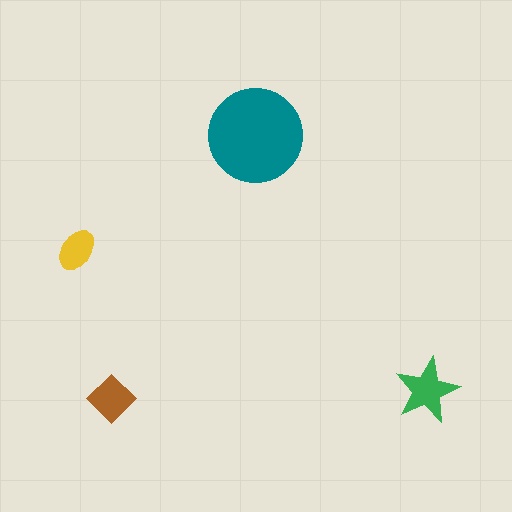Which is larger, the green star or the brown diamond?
The green star.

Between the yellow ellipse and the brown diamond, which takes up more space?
The brown diamond.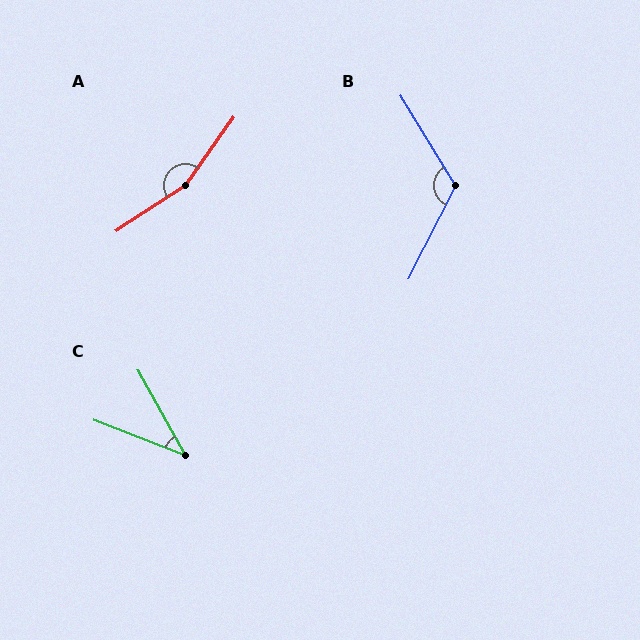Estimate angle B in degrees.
Approximately 122 degrees.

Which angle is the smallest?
C, at approximately 40 degrees.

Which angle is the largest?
A, at approximately 159 degrees.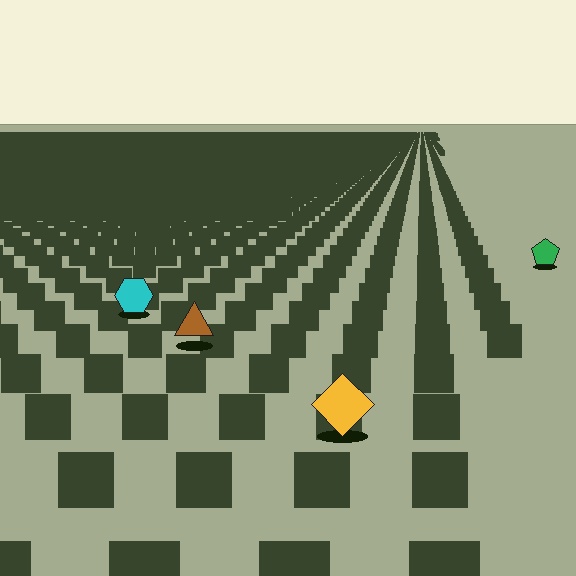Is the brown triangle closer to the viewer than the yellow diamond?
No. The yellow diamond is closer — you can tell from the texture gradient: the ground texture is coarser near it.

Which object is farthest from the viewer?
The green pentagon is farthest from the viewer. It appears smaller and the ground texture around it is denser.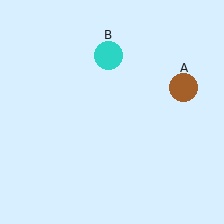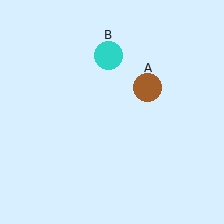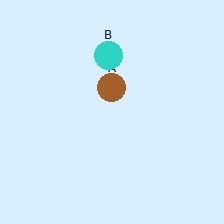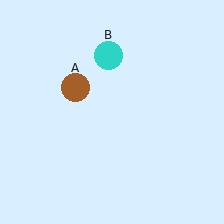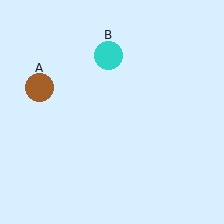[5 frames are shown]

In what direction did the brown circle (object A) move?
The brown circle (object A) moved left.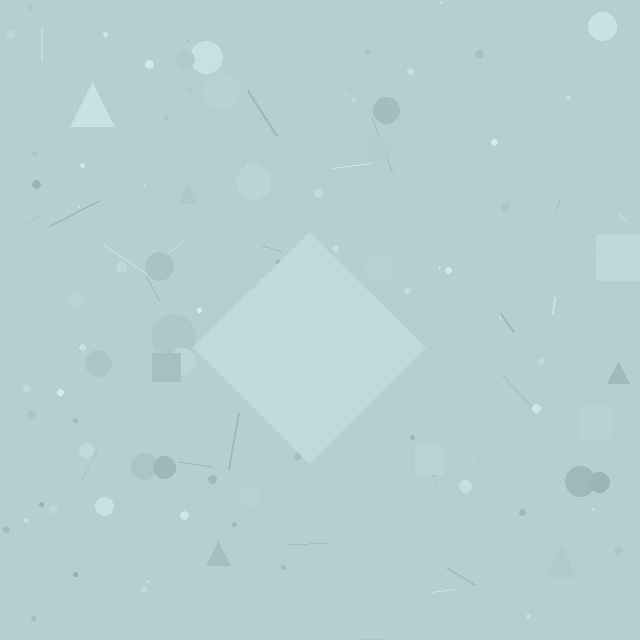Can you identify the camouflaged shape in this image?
The camouflaged shape is a diamond.